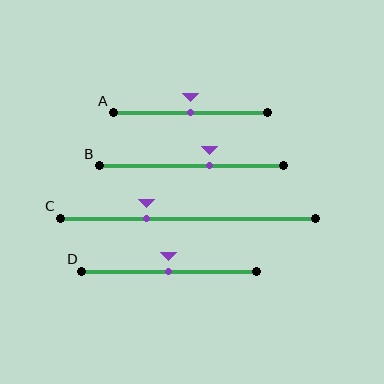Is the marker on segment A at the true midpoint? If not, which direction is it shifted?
Yes, the marker on segment A is at the true midpoint.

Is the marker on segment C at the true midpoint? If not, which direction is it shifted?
No, the marker on segment C is shifted to the left by about 16% of the segment length.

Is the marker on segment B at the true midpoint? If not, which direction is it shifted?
No, the marker on segment B is shifted to the right by about 10% of the segment length.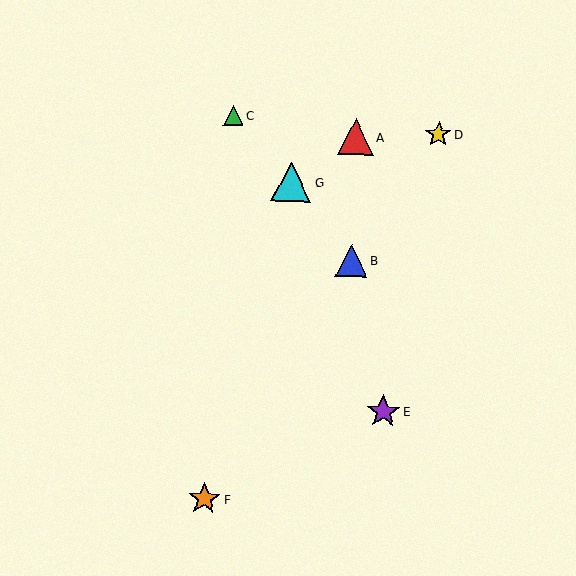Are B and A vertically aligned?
Yes, both are at x≈351.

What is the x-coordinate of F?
Object F is at x≈204.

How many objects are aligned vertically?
2 objects (A, B) are aligned vertically.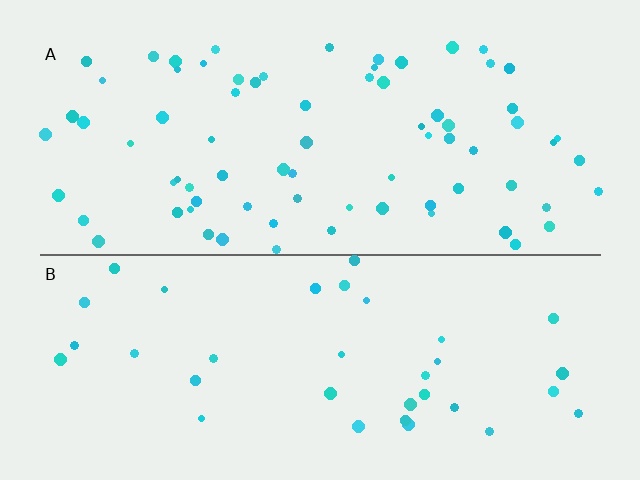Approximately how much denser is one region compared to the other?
Approximately 2.1× — region A over region B.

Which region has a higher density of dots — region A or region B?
A (the top).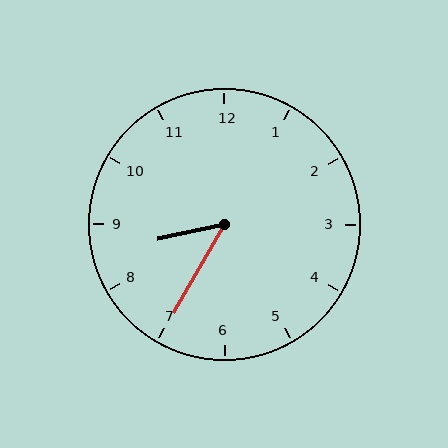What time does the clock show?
8:35.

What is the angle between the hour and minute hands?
Approximately 48 degrees.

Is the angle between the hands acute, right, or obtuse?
It is acute.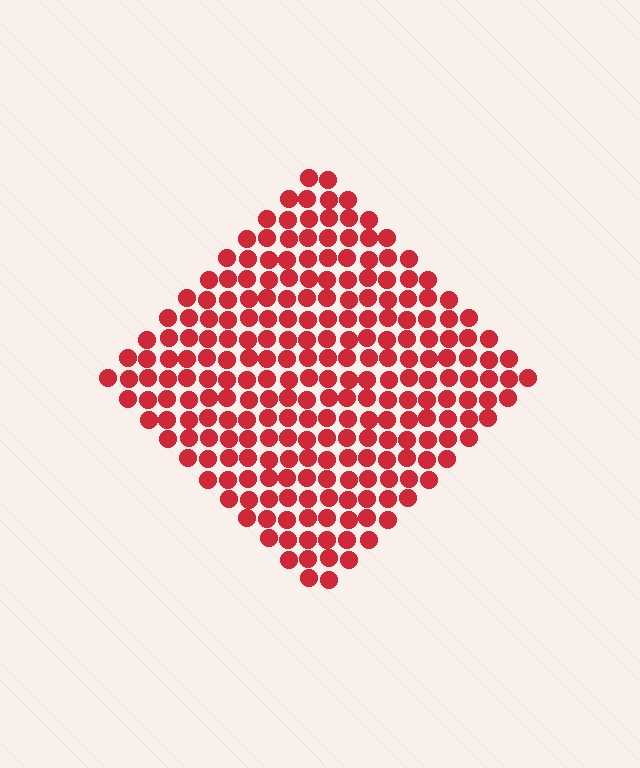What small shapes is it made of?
It is made of small circles.